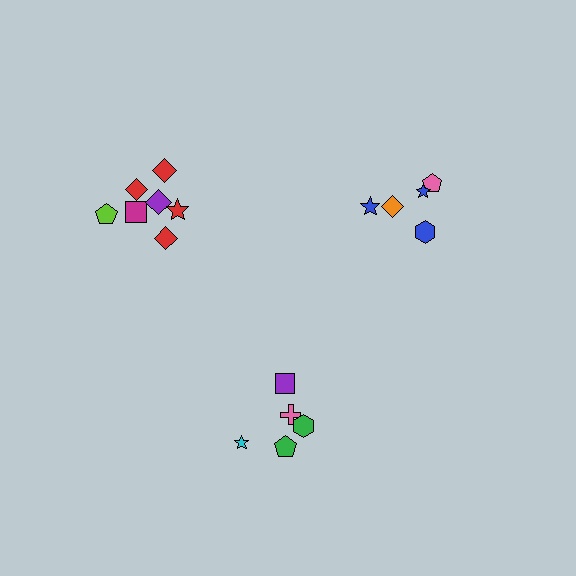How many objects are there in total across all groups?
There are 17 objects.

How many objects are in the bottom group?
There are 5 objects.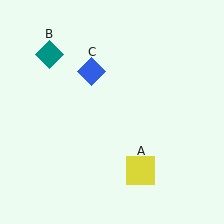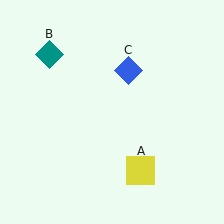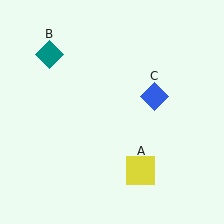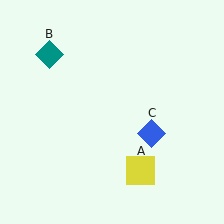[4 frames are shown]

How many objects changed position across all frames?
1 object changed position: blue diamond (object C).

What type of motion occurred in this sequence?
The blue diamond (object C) rotated clockwise around the center of the scene.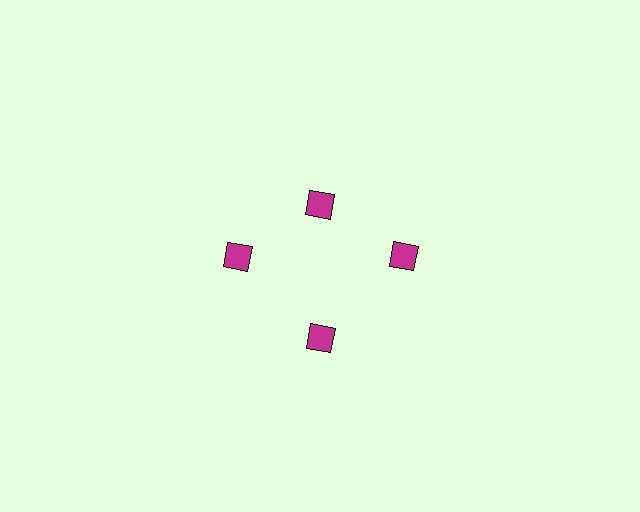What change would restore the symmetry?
The symmetry would be restored by moving it outward, back onto the ring so that all 4 diamonds sit at equal angles and equal distance from the center.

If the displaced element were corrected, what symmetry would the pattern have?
It would have 4-fold rotational symmetry — the pattern would map onto itself every 90 degrees.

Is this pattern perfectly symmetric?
No. The 4 magenta diamonds are arranged in a ring, but one element near the 12 o'clock position is pulled inward toward the center, breaking the 4-fold rotational symmetry.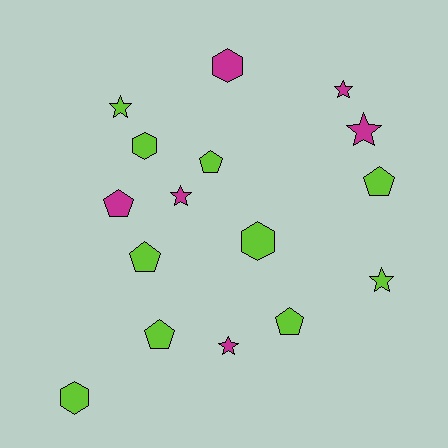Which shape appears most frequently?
Pentagon, with 6 objects.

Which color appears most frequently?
Lime, with 10 objects.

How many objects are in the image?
There are 16 objects.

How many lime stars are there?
There are 2 lime stars.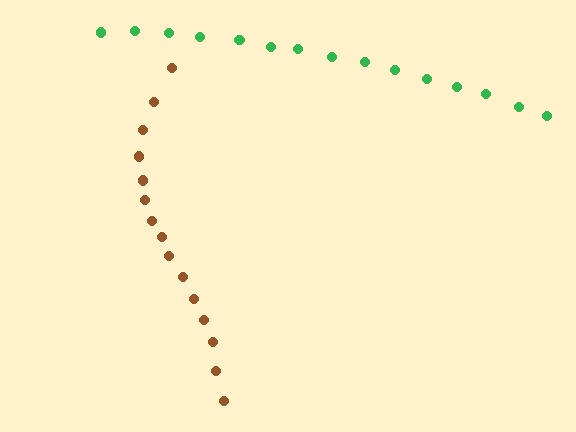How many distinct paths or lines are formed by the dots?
There are 2 distinct paths.